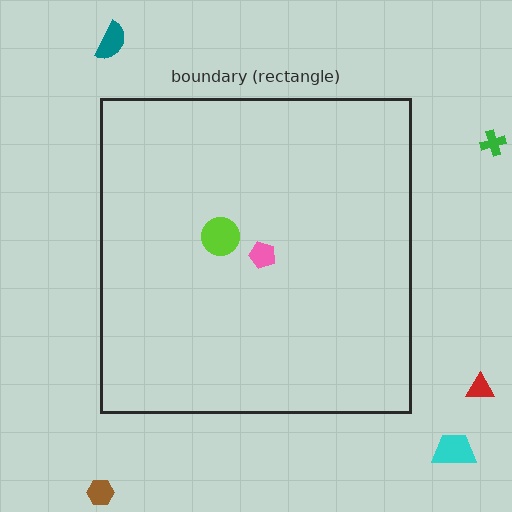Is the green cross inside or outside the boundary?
Outside.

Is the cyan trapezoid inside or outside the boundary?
Outside.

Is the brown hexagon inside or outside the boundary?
Outside.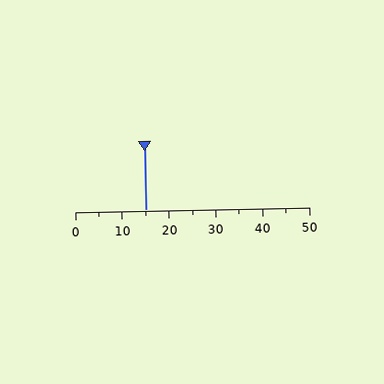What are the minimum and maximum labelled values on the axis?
The axis runs from 0 to 50.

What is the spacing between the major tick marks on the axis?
The major ticks are spaced 10 apart.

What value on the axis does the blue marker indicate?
The marker indicates approximately 15.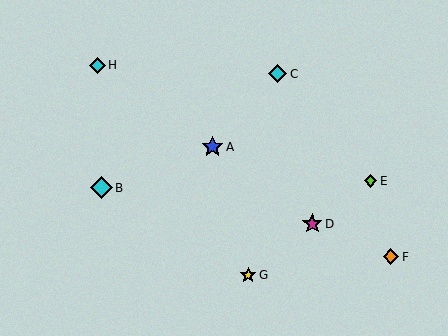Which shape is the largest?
The cyan diamond (labeled B) is the largest.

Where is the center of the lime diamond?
The center of the lime diamond is at (371, 181).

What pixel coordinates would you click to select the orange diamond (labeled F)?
Click at (391, 257) to select the orange diamond F.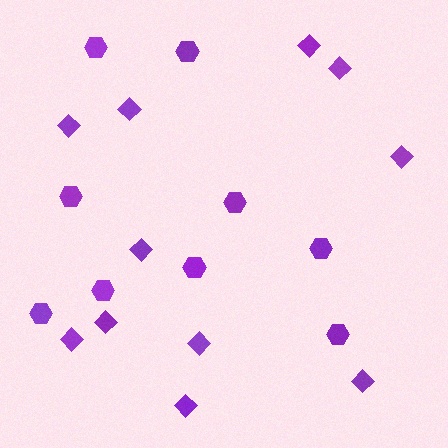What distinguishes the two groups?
There are 2 groups: one group of hexagons (9) and one group of diamonds (11).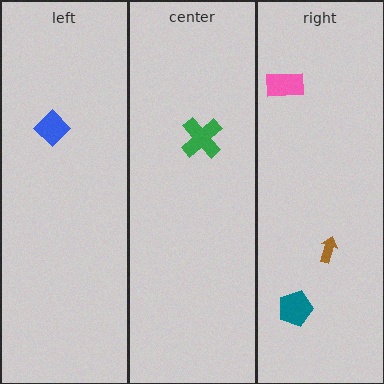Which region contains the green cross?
The center region.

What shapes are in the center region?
The green cross.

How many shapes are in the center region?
1.